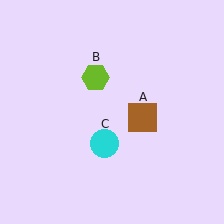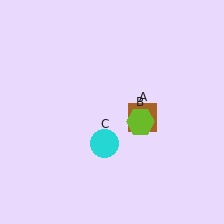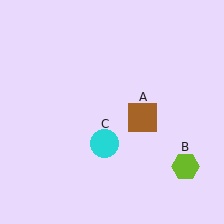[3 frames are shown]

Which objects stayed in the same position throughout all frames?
Brown square (object A) and cyan circle (object C) remained stationary.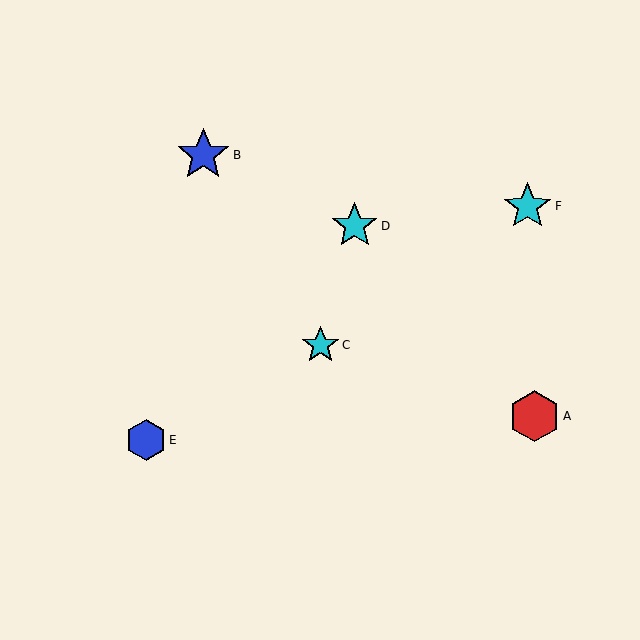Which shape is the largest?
The blue star (labeled B) is the largest.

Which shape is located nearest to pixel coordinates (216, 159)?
The blue star (labeled B) at (203, 155) is nearest to that location.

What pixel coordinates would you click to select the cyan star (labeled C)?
Click at (320, 345) to select the cyan star C.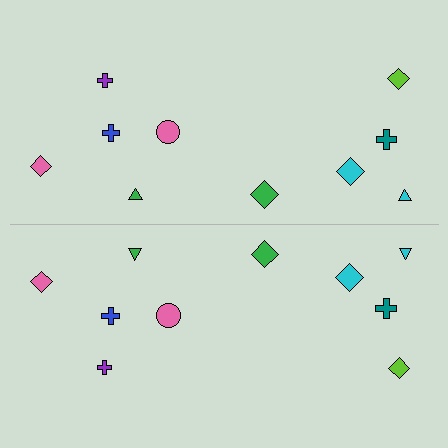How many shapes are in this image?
There are 20 shapes in this image.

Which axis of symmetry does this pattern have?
The pattern has a horizontal axis of symmetry running through the center of the image.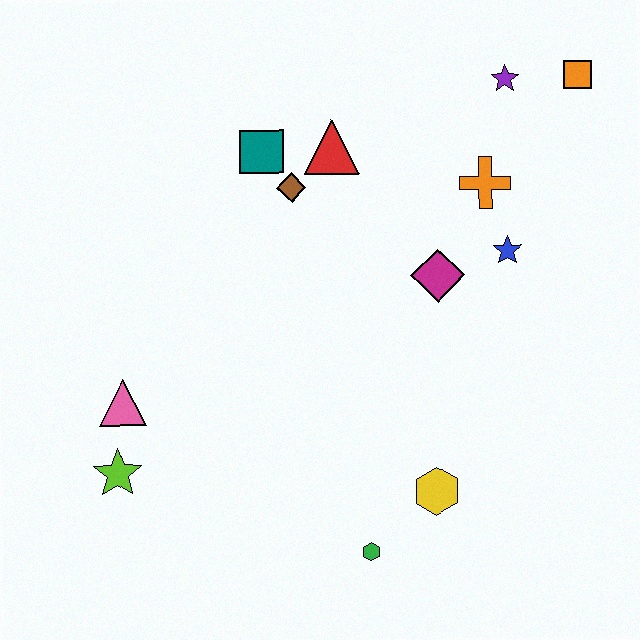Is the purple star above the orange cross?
Yes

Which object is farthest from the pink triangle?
The orange square is farthest from the pink triangle.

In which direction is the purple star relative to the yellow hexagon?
The purple star is above the yellow hexagon.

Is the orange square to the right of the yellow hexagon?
Yes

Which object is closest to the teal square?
The brown diamond is closest to the teal square.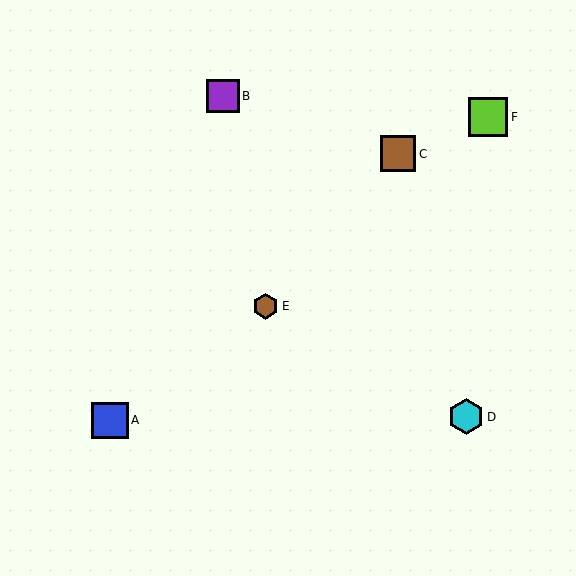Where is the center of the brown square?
The center of the brown square is at (398, 154).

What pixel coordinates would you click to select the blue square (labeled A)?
Click at (110, 420) to select the blue square A.